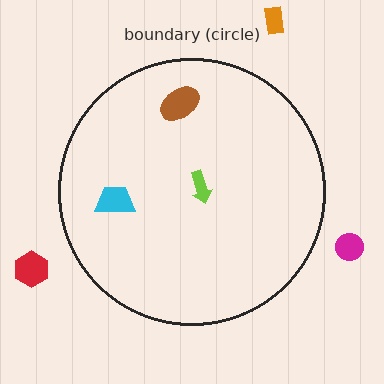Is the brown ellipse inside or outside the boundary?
Inside.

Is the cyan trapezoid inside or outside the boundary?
Inside.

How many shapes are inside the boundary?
3 inside, 3 outside.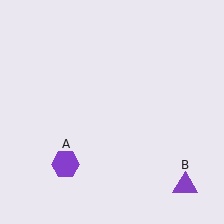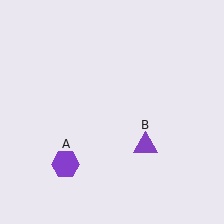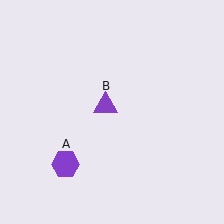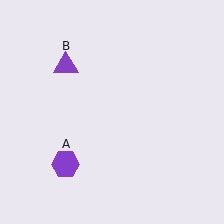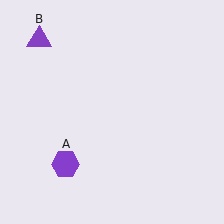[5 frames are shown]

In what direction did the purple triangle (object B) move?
The purple triangle (object B) moved up and to the left.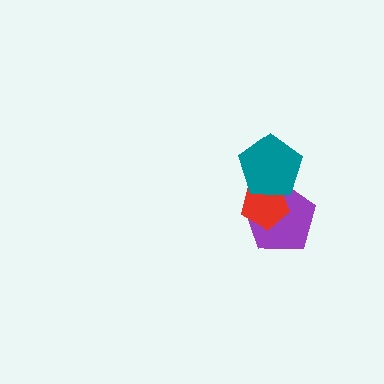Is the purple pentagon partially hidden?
Yes, it is partially covered by another shape.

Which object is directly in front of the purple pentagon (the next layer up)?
The red pentagon is directly in front of the purple pentagon.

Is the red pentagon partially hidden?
Yes, it is partially covered by another shape.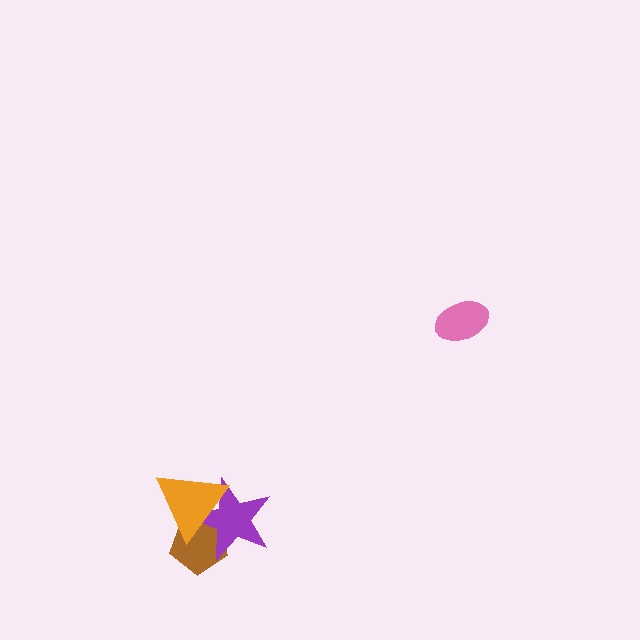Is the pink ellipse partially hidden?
No, no other shape covers it.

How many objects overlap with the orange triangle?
2 objects overlap with the orange triangle.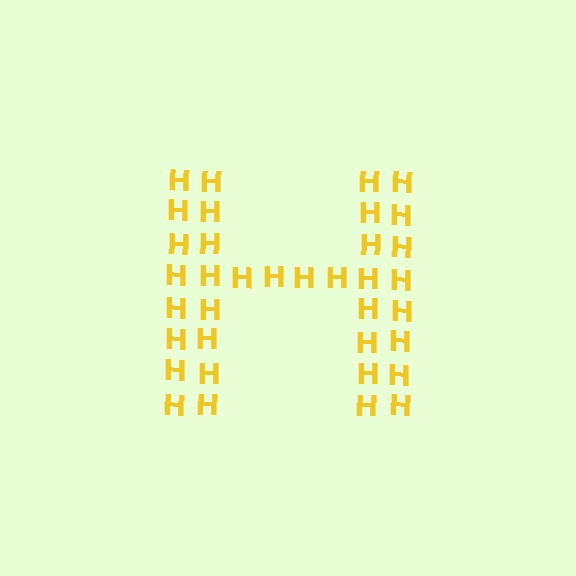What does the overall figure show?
The overall figure shows the letter H.